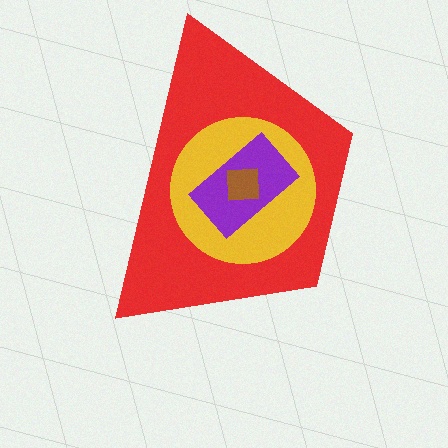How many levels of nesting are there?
4.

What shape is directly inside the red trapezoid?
The yellow circle.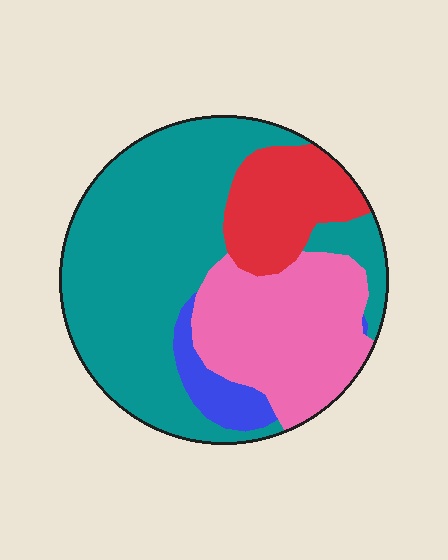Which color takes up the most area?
Teal, at roughly 50%.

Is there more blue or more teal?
Teal.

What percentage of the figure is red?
Red takes up less than a quarter of the figure.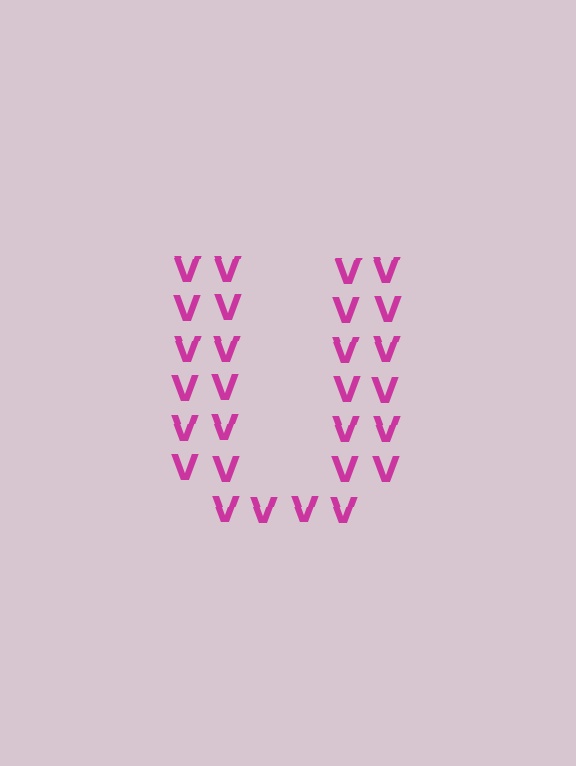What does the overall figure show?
The overall figure shows the letter U.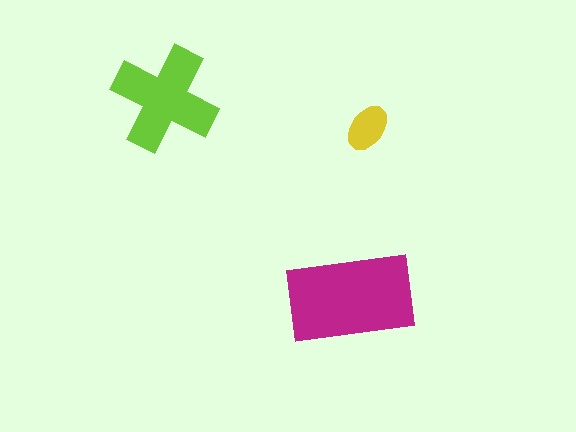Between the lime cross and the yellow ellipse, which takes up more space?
The lime cross.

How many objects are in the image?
There are 3 objects in the image.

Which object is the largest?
The magenta rectangle.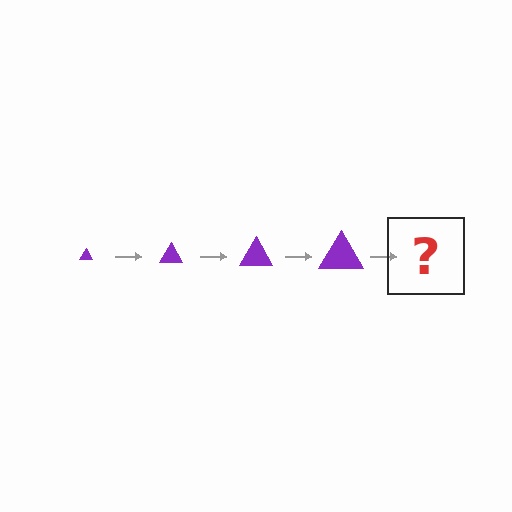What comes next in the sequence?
The next element should be a purple triangle, larger than the previous one.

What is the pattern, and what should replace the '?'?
The pattern is that the triangle gets progressively larger each step. The '?' should be a purple triangle, larger than the previous one.